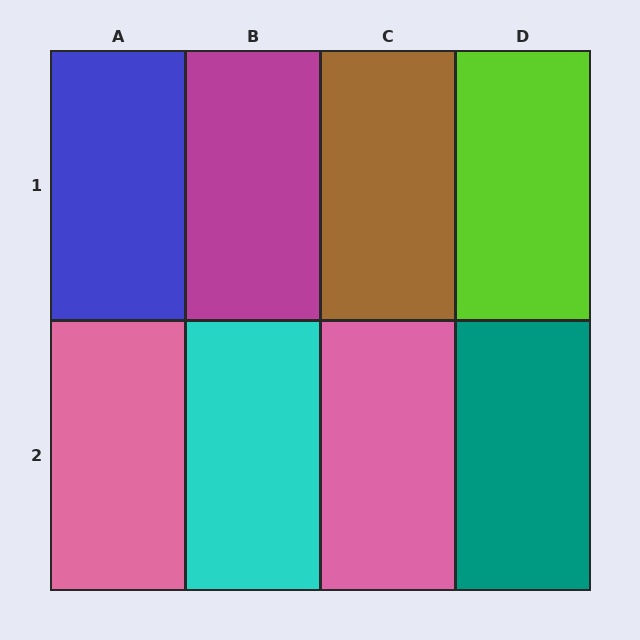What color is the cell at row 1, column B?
Magenta.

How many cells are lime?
1 cell is lime.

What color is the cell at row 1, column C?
Brown.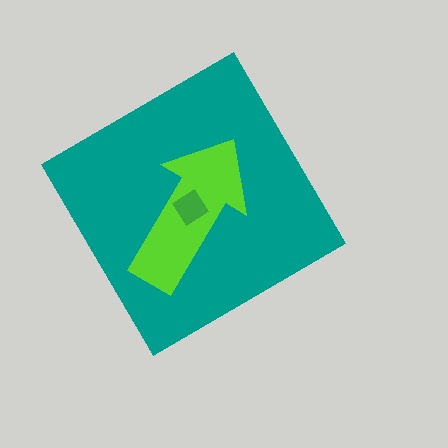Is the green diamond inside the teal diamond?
Yes.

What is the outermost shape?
The teal diamond.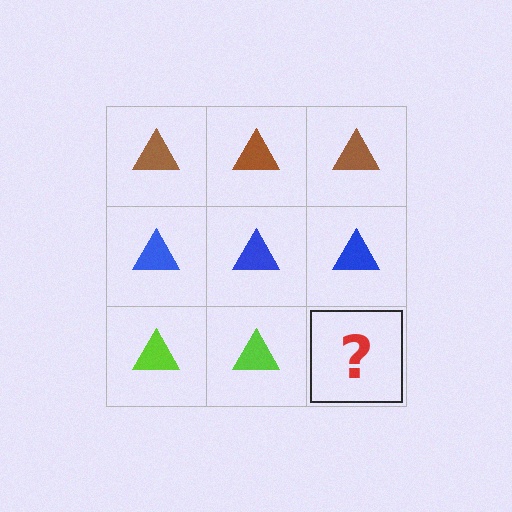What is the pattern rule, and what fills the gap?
The rule is that each row has a consistent color. The gap should be filled with a lime triangle.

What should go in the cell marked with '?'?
The missing cell should contain a lime triangle.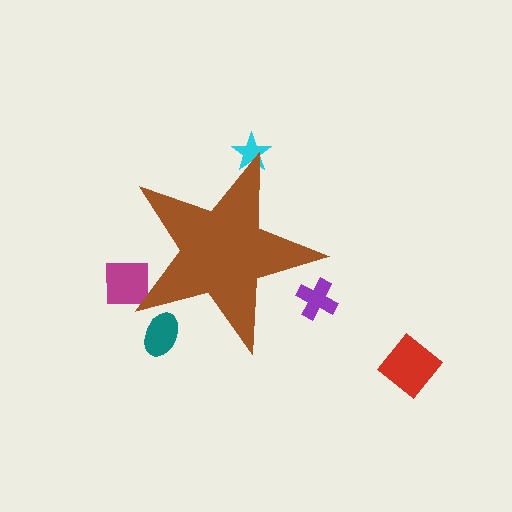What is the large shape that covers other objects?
A brown star.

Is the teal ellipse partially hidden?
Yes, the teal ellipse is partially hidden behind the brown star.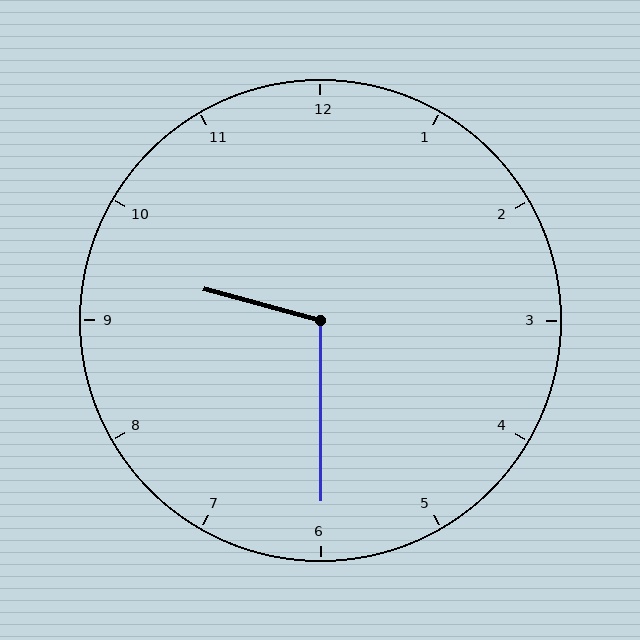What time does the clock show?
9:30.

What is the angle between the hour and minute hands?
Approximately 105 degrees.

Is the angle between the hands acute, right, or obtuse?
It is obtuse.